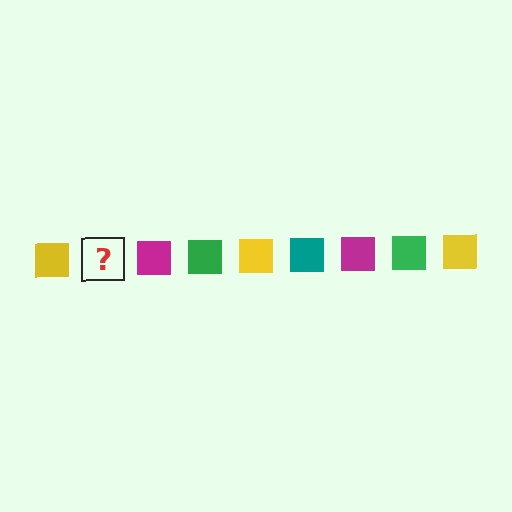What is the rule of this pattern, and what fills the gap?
The rule is that the pattern cycles through yellow, teal, magenta, green squares. The gap should be filled with a teal square.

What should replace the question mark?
The question mark should be replaced with a teal square.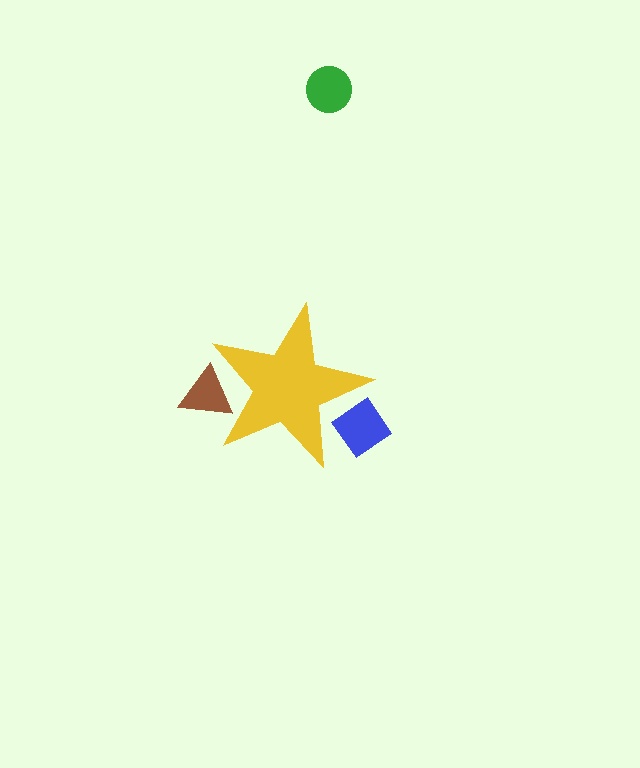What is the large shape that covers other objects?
A yellow star.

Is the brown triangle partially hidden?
Yes, the brown triangle is partially hidden behind the yellow star.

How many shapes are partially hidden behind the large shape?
2 shapes are partially hidden.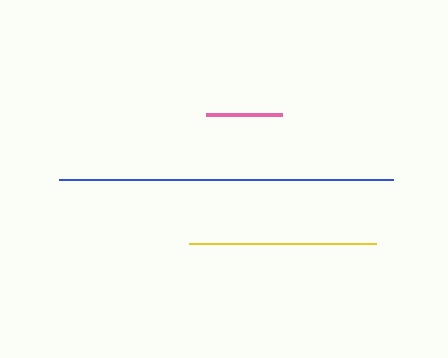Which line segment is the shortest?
The pink line is the shortest at approximately 76 pixels.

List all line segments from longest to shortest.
From longest to shortest: blue, yellow, pink.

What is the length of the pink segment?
The pink segment is approximately 76 pixels long.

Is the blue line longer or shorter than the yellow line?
The blue line is longer than the yellow line.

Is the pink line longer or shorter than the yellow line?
The yellow line is longer than the pink line.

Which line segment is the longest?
The blue line is the longest at approximately 334 pixels.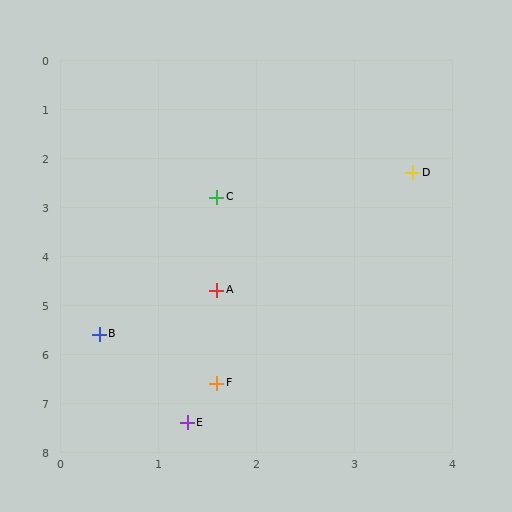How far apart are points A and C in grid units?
Points A and C are about 1.9 grid units apart.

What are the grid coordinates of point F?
Point F is at approximately (1.6, 6.6).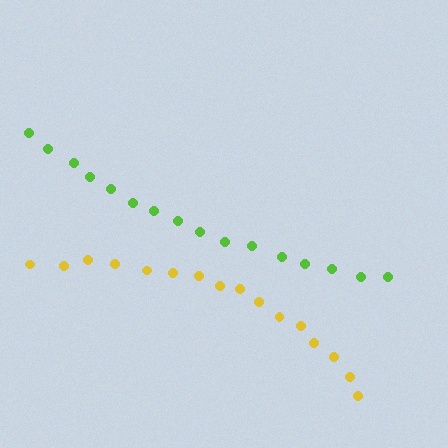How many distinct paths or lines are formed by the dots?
There are 2 distinct paths.